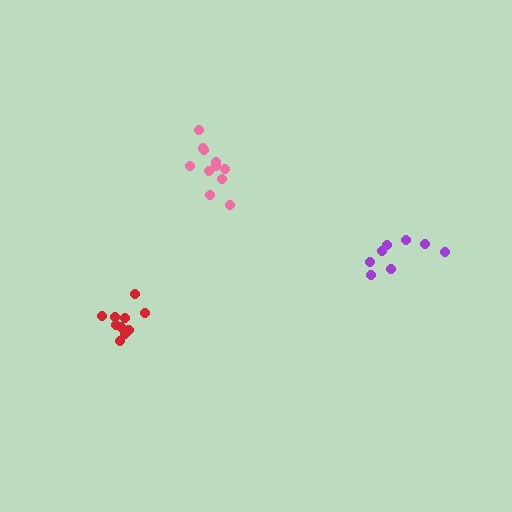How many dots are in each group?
Group 1: 11 dots, Group 2: 8 dots, Group 3: 11 dots (30 total).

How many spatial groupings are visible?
There are 3 spatial groupings.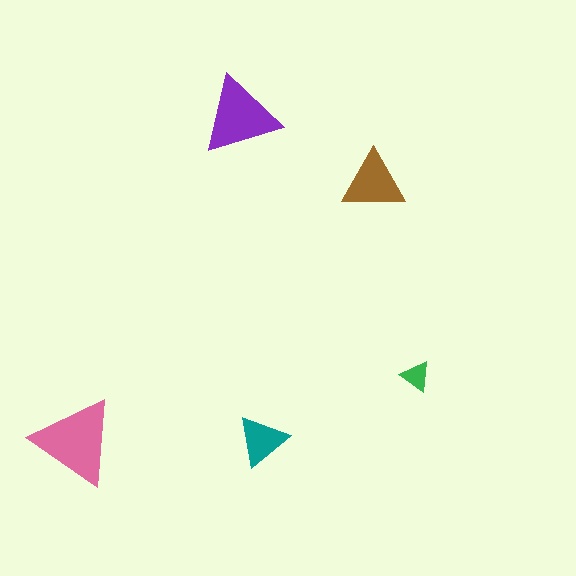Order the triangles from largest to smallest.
the pink one, the purple one, the brown one, the teal one, the green one.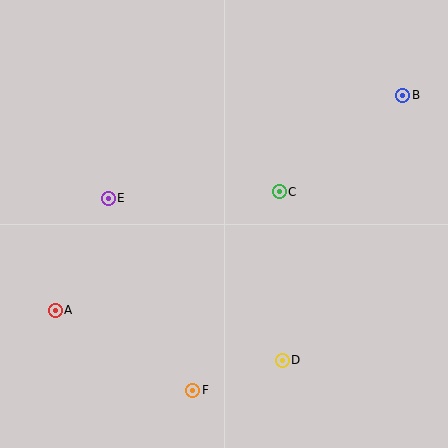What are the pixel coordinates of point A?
Point A is at (55, 310).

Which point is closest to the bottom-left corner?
Point A is closest to the bottom-left corner.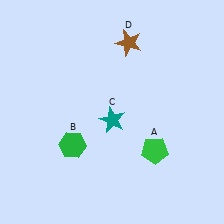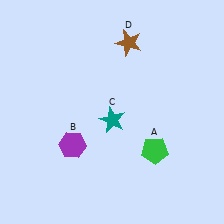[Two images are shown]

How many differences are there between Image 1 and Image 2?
There is 1 difference between the two images.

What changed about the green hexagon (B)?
In Image 1, B is green. In Image 2, it changed to purple.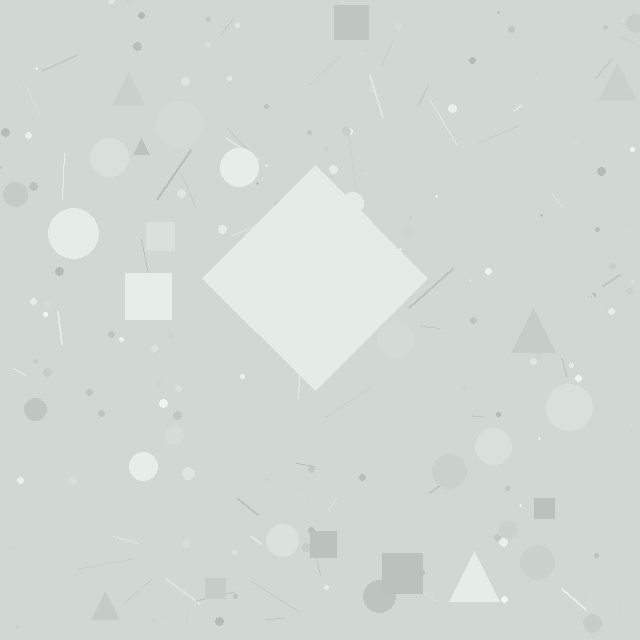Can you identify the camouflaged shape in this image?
The camouflaged shape is a diamond.